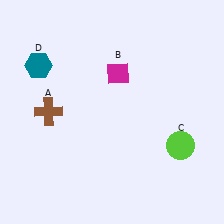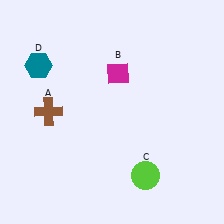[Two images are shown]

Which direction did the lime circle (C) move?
The lime circle (C) moved left.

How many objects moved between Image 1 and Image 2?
1 object moved between the two images.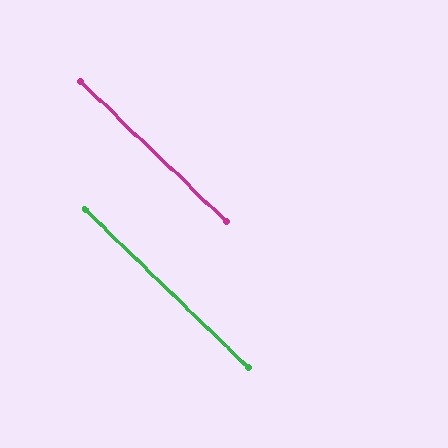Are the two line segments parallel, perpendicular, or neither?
Parallel — their directions differ by only 0.1°.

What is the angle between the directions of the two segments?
Approximately 0 degrees.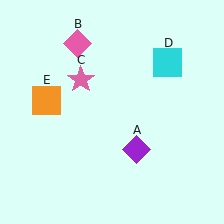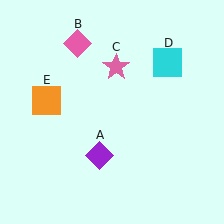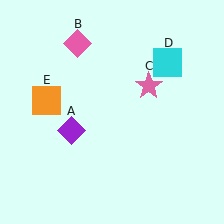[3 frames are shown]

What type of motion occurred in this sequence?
The purple diamond (object A), pink star (object C) rotated clockwise around the center of the scene.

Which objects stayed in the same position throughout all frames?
Pink diamond (object B) and cyan square (object D) and orange square (object E) remained stationary.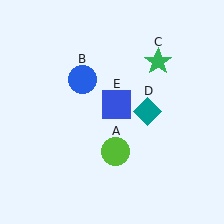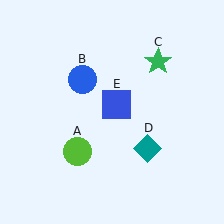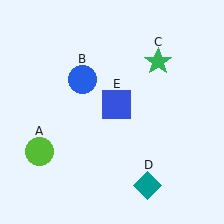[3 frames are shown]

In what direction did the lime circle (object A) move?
The lime circle (object A) moved left.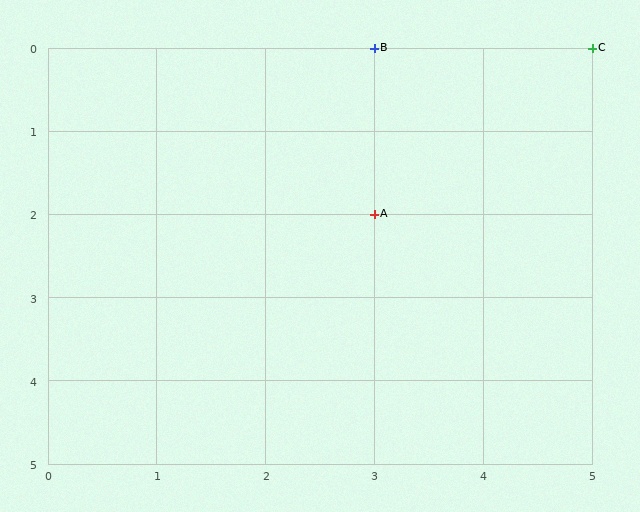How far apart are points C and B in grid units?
Points C and B are 2 columns apart.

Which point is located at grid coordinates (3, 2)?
Point A is at (3, 2).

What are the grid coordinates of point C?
Point C is at grid coordinates (5, 0).